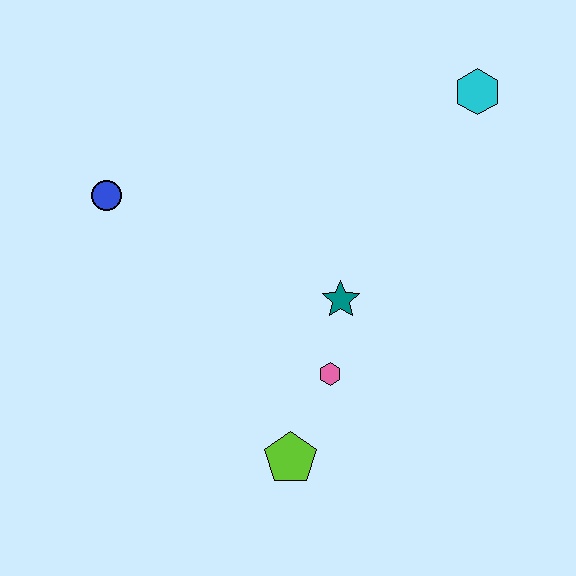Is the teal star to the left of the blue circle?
No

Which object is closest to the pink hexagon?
The teal star is closest to the pink hexagon.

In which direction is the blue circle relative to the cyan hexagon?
The blue circle is to the left of the cyan hexagon.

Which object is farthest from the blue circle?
The cyan hexagon is farthest from the blue circle.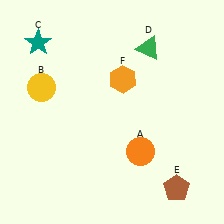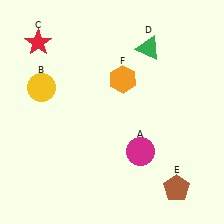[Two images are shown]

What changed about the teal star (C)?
In Image 1, C is teal. In Image 2, it changed to red.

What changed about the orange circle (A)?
In Image 1, A is orange. In Image 2, it changed to magenta.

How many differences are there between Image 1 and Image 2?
There are 2 differences between the two images.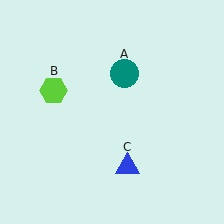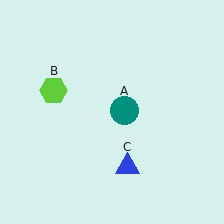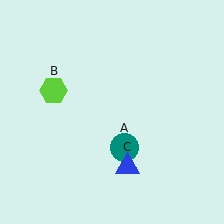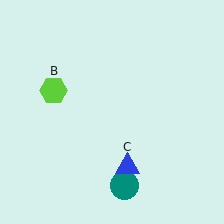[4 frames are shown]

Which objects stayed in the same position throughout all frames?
Lime hexagon (object B) and blue triangle (object C) remained stationary.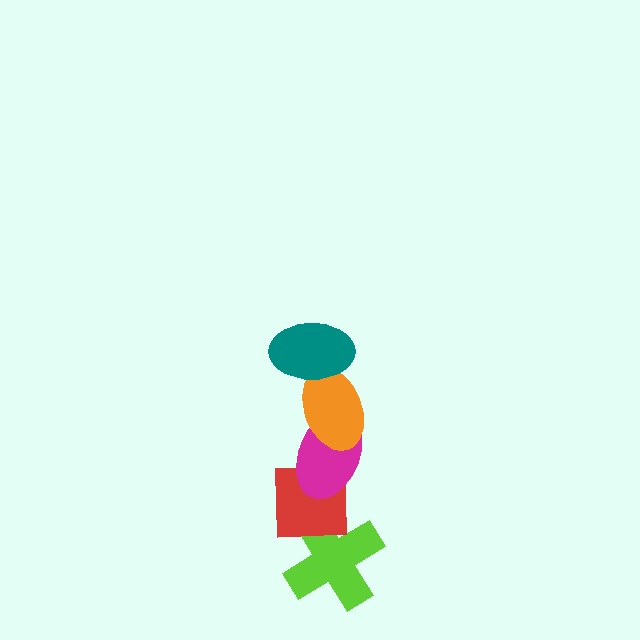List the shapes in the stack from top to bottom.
From top to bottom: the teal ellipse, the orange ellipse, the magenta ellipse, the red square, the lime cross.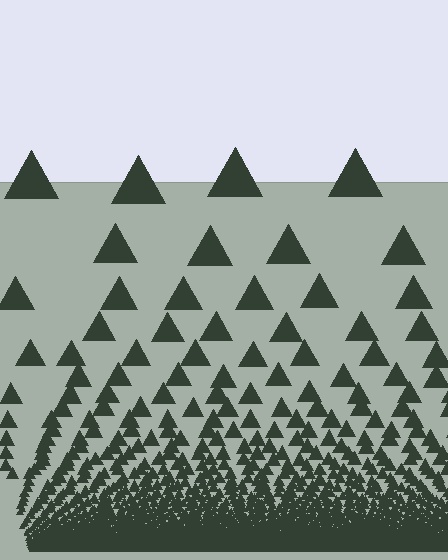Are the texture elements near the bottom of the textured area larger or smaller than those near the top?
Smaller. The gradient is inverted — elements near the bottom are smaller and denser.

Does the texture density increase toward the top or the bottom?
Density increases toward the bottom.